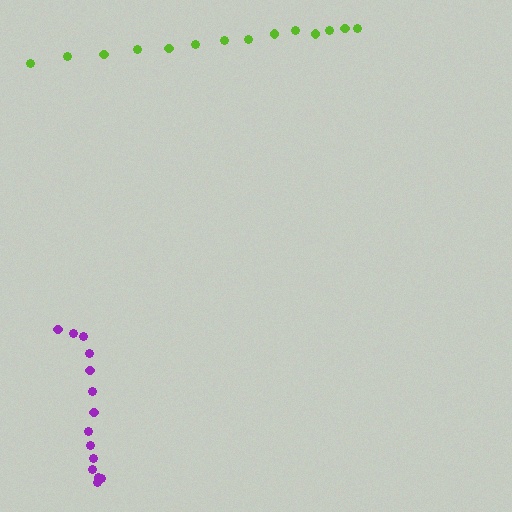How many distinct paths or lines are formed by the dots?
There are 2 distinct paths.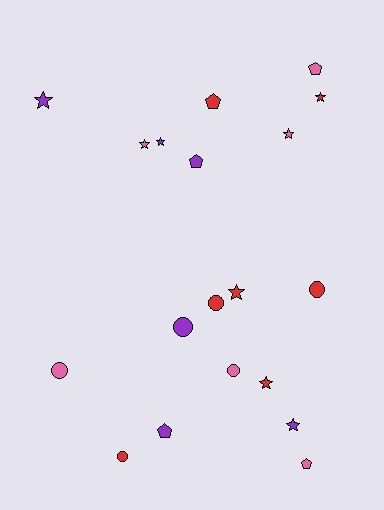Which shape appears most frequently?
Star, with 8 objects.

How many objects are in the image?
There are 19 objects.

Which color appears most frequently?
Red, with 7 objects.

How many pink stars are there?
There are 2 pink stars.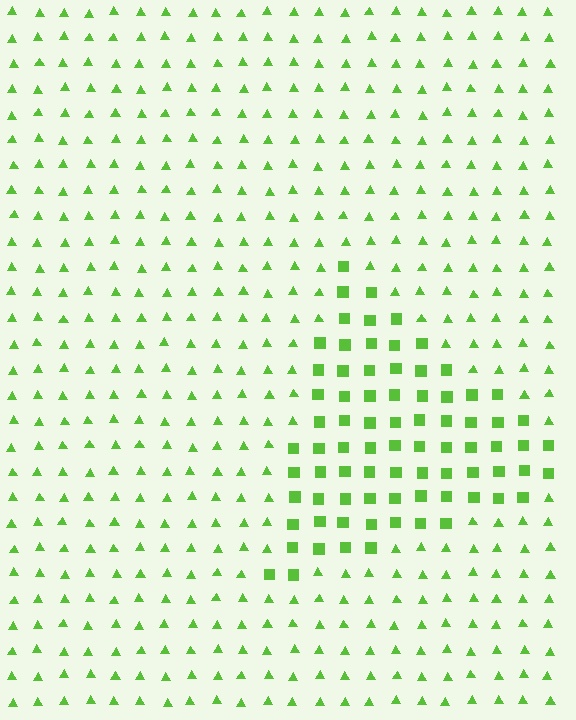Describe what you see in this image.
The image is filled with small lime elements arranged in a uniform grid. A triangle-shaped region contains squares, while the surrounding area contains triangles. The boundary is defined purely by the change in element shape.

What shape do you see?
I see a triangle.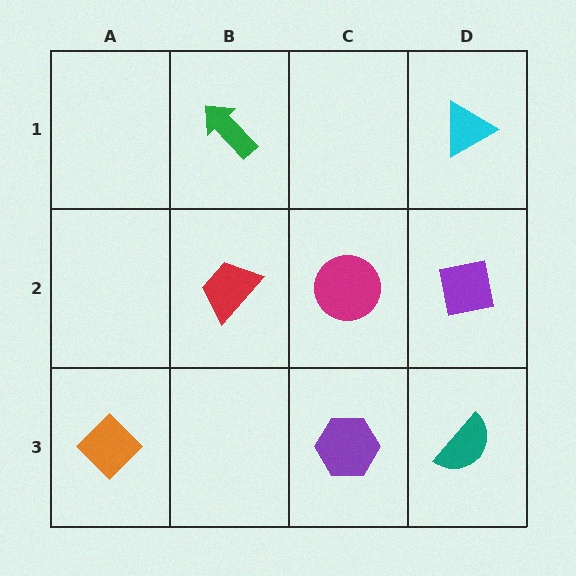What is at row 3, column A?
An orange diamond.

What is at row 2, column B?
A red trapezoid.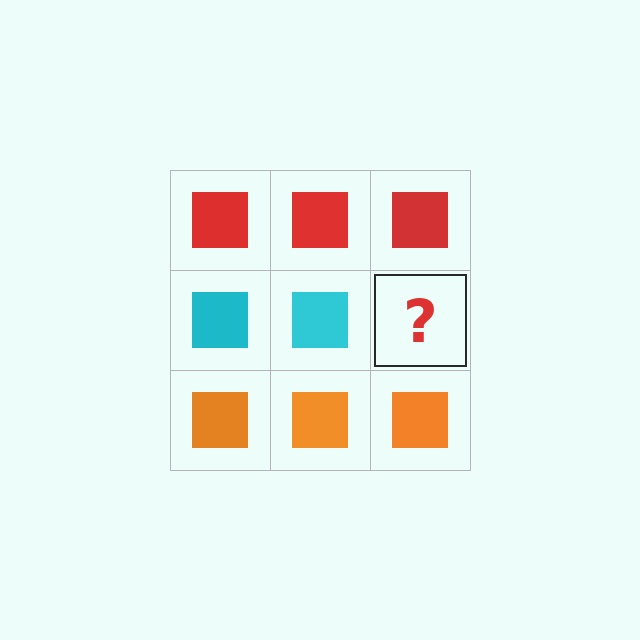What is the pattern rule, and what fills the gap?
The rule is that each row has a consistent color. The gap should be filled with a cyan square.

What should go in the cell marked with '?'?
The missing cell should contain a cyan square.